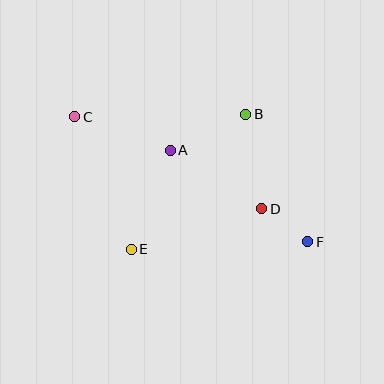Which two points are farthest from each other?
Points C and F are farthest from each other.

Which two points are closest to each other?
Points D and F are closest to each other.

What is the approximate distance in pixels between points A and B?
The distance between A and B is approximately 83 pixels.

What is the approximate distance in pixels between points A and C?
The distance between A and C is approximately 102 pixels.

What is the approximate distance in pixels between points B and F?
The distance between B and F is approximately 142 pixels.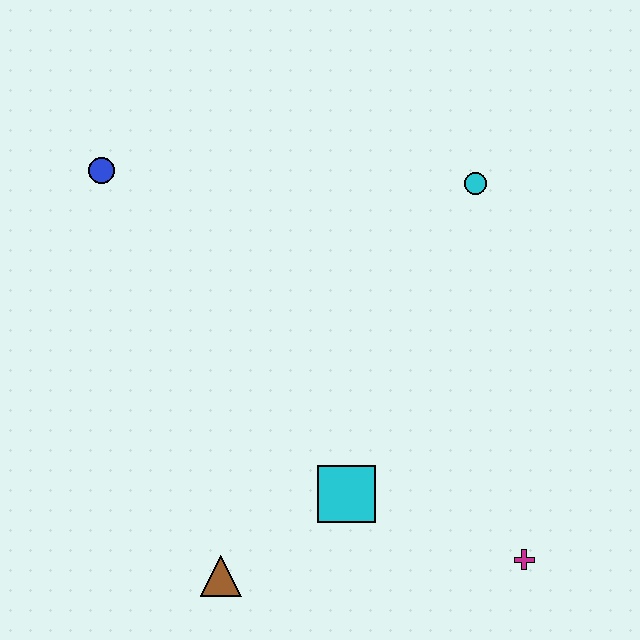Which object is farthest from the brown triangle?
The cyan circle is farthest from the brown triangle.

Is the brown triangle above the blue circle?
No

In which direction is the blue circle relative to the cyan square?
The blue circle is above the cyan square.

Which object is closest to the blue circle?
The cyan circle is closest to the blue circle.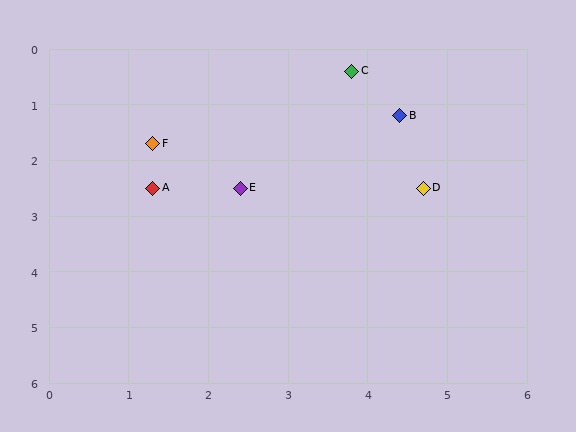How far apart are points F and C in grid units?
Points F and C are about 2.8 grid units apart.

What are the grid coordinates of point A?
Point A is at approximately (1.3, 2.5).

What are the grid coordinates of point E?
Point E is at approximately (2.4, 2.5).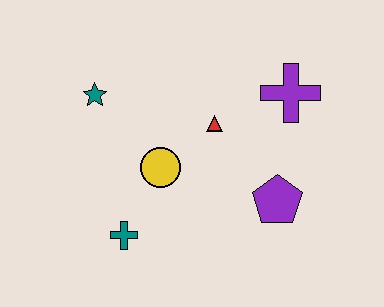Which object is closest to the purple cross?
The red triangle is closest to the purple cross.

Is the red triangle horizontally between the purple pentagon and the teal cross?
Yes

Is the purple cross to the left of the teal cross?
No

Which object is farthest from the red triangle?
The teal cross is farthest from the red triangle.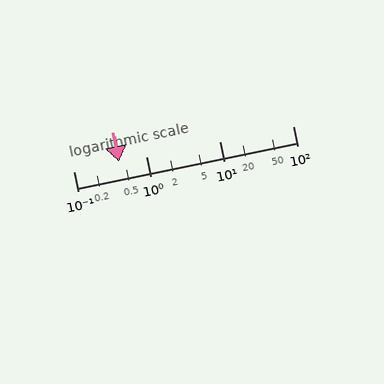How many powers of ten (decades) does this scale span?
The scale spans 3 decades, from 0.1 to 100.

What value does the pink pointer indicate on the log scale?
The pointer indicates approximately 0.42.